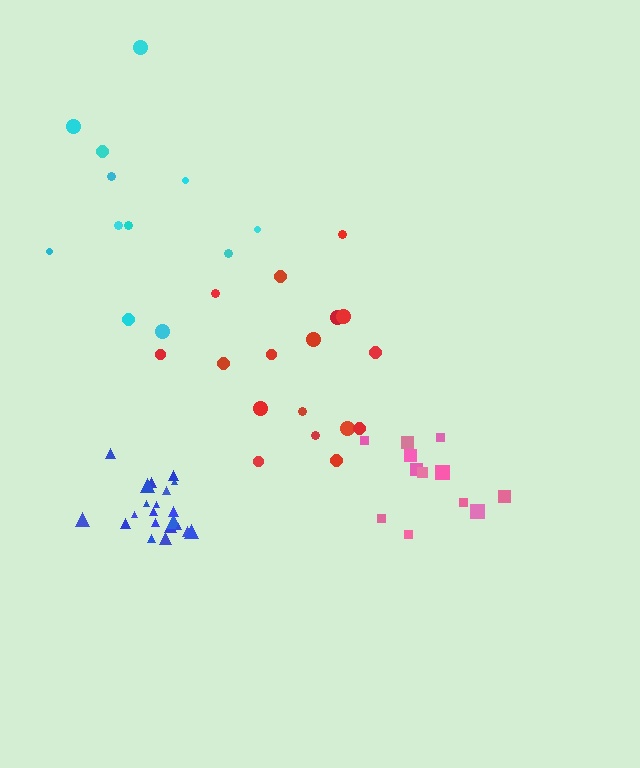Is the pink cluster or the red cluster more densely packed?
Pink.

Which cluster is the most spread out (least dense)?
Cyan.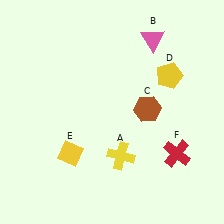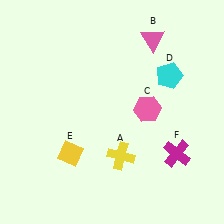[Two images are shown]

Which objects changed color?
C changed from brown to pink. D changed from yellow to cyan. F changed from red to magenta.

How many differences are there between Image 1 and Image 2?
There are 3 differences between the two images.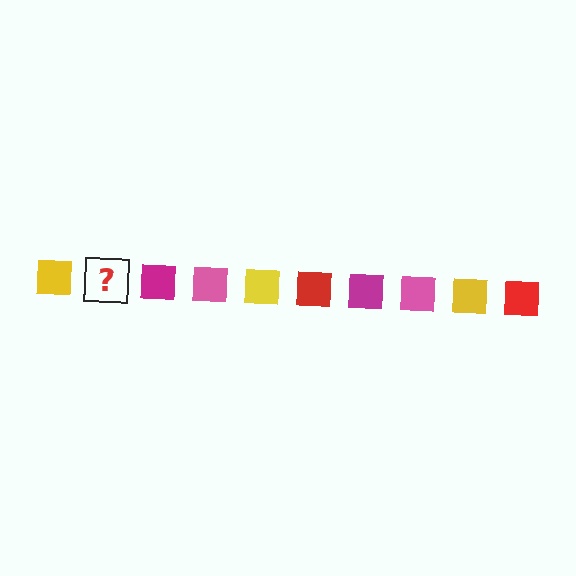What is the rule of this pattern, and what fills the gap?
The rule is that the pattern cycles through yellow, red, magenta, pink squares. The gap should be filled with a red square.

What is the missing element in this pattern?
The missing element is a red square.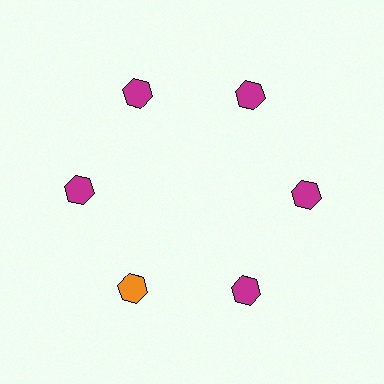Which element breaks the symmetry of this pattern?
The orange hexagon at roughly the 7 o'clock position breaks the symmetry. All other shapes are magenta hexagons.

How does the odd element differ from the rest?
It has a different color: orange instead of magenta.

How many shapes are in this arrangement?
There are 6 shapes arranged in a ring pattern.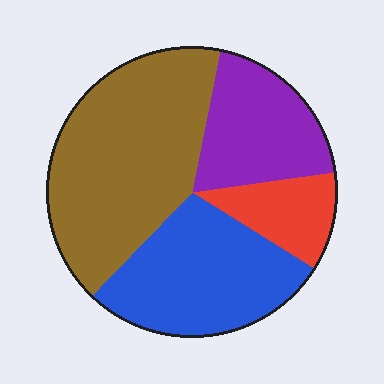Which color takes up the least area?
Red, at roughly 10%.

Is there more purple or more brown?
Brown.